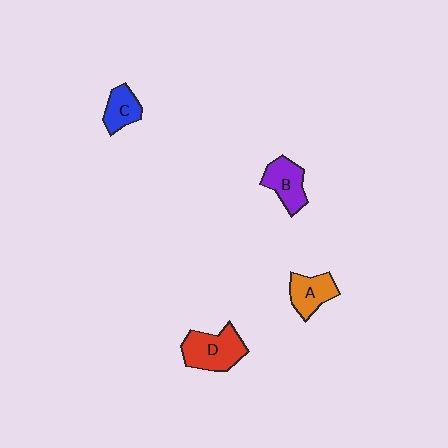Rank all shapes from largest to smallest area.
From largest to smallest: D (red), B (purple), A (orange), C (blue).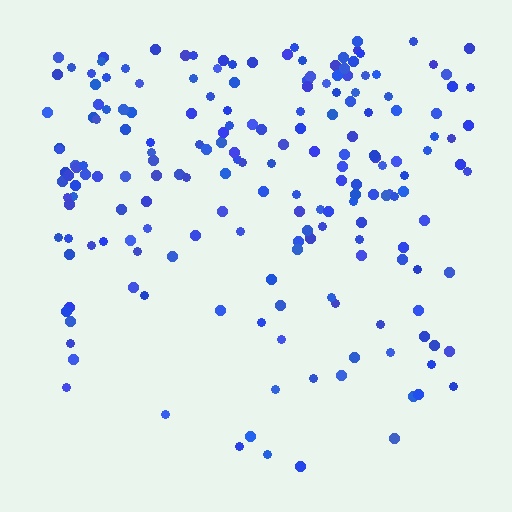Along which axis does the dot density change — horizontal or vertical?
Vertical.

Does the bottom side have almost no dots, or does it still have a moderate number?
Still a moderate number, just noticeably fewer than the top.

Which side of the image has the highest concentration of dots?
The top.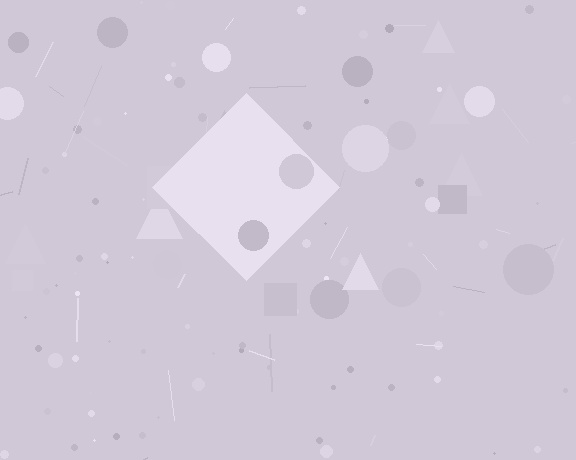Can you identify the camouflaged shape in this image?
The camouflaged shape is a diamond.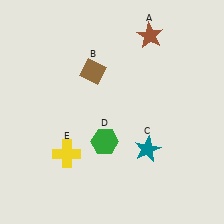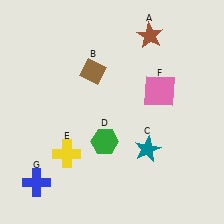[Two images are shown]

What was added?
A pink square (F), a blue cross (G) were added in Image 2.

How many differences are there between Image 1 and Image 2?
There are 2 differences between the two images.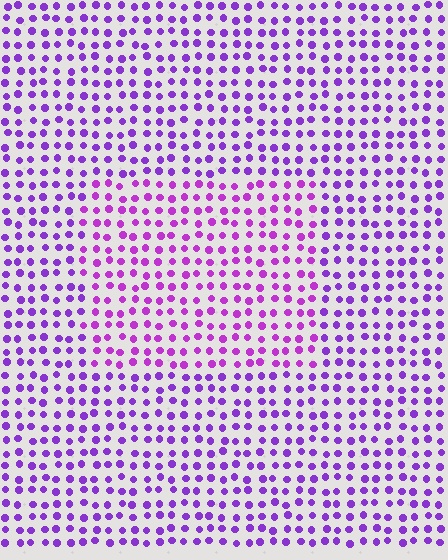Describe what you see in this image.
The image is filled with small purple elements in a uniform arrangement. A rectangle-shaped region is visible where the elements are tinted to a slightly different hue, forming a subtle color boundary.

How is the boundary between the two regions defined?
The boundary is defined purely by a slight shift in hue (about 20 degrees). Spacing, size, and orientation are identical on both sides.